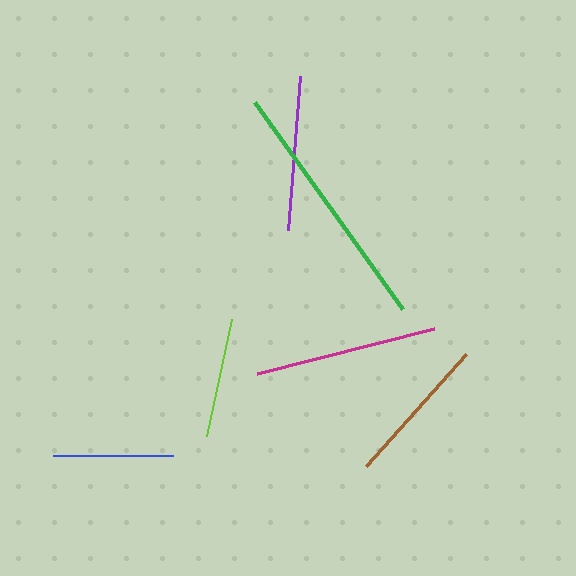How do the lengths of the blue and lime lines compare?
The blue and lime lines are approximately the same length.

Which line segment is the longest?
The green line is the longest at approximately 254 pixels.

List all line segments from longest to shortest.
From longest to shortest: green, magenta, purple, brown, blue, lime.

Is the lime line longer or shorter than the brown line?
The brown line is longer than the lime line.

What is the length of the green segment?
The green segment is approximately 254 pixels long.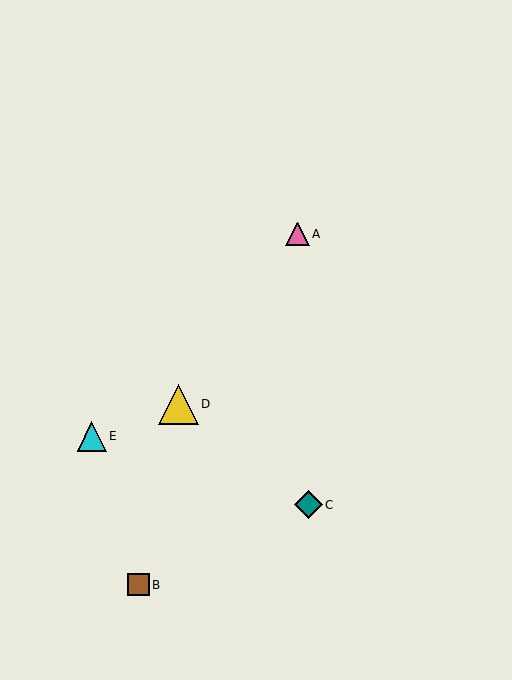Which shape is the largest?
The yellow triangle (labeled D) is the largest.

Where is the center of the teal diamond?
The center of the teal diamond is at (308, 505).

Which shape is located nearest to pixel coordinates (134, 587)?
The brown square (labeled B) at (138, 585) is nearest to that location.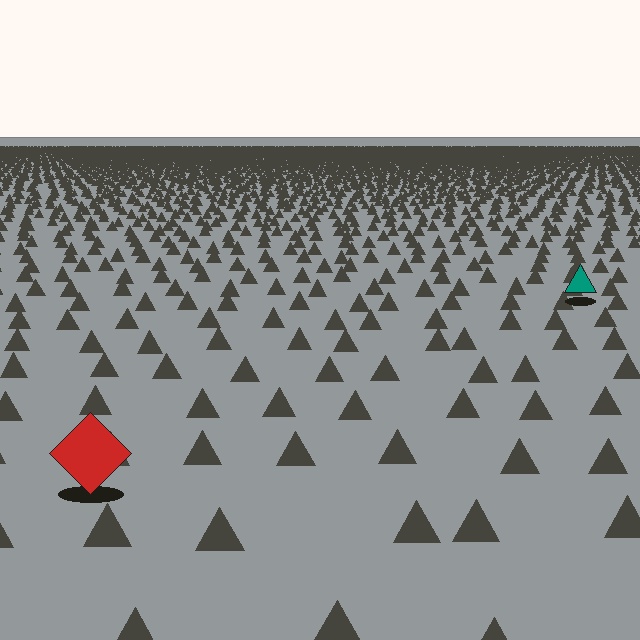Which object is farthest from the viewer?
The teal triangle is farthest from the viewer. It appears smaller and the ground texture around it is denser.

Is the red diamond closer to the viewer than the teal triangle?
Yes. The red diamond is closer — you can tell from the texture gradient: the ground texture is coarser near it.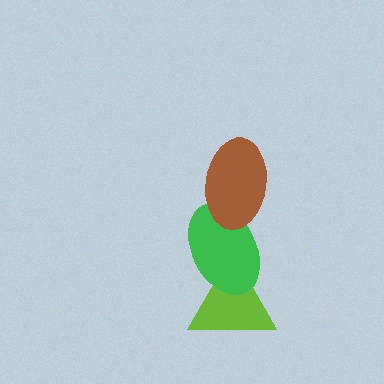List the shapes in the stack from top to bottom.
From top to bottom: the brown ellipse, the green ellipse, the lime triangle.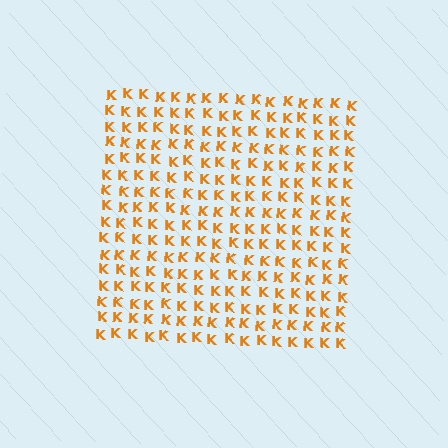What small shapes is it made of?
It is made of small letter K's.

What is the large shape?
The large shape is a square.